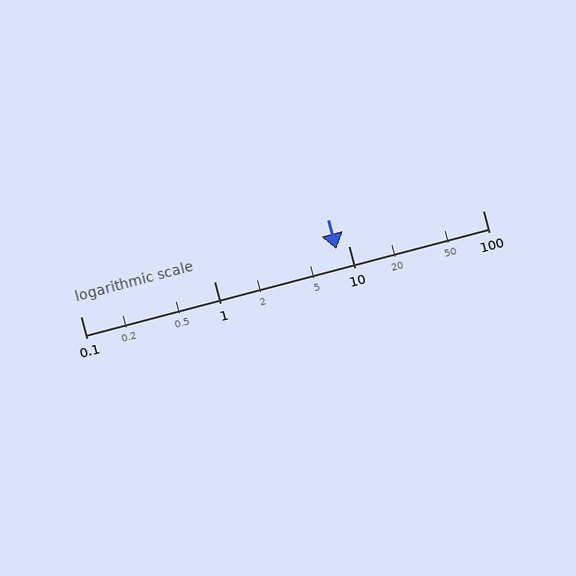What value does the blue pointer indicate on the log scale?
The pointer indicates approximately 8.1.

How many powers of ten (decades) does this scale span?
The scale spans 3 decades, from 0.1 to 100.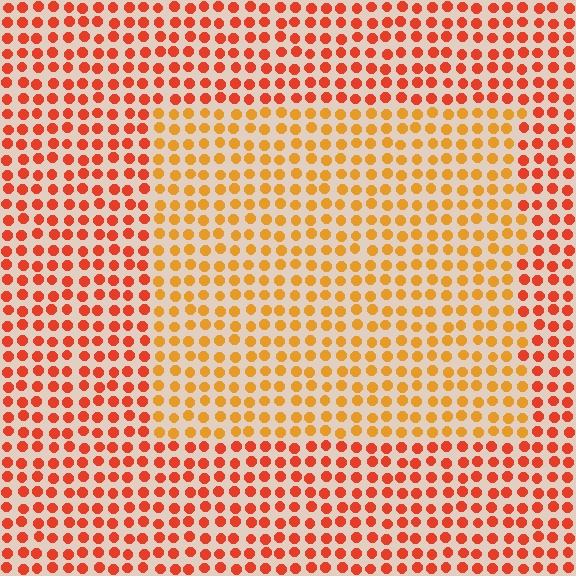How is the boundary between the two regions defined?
The boundary is defined purely by a slight shift in hue (about 30 degrees). Spacing, size, and orientation are identical on both sides.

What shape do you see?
I see a rectangle.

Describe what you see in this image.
The image is filled with small red elements in a uniform arrangement. A rectangle-shaped region is visible where the elements are tinted to a slightly different hue, forming a subtle color boundary.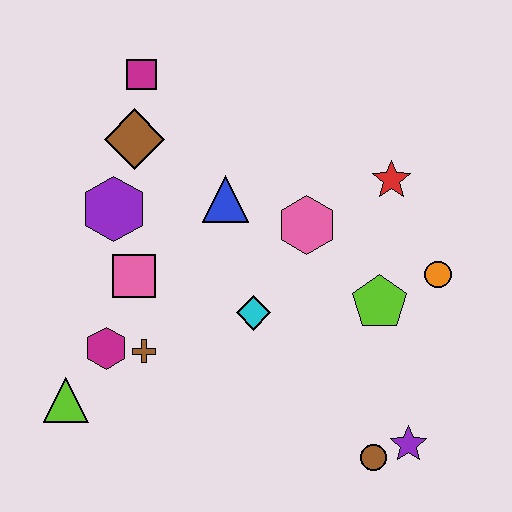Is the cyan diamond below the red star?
Yes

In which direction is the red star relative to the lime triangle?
The red star is to the right of the lime triangle.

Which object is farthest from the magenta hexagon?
The orange circle is farthest from the magenta hexagon.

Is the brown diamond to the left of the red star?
Yes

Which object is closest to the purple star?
The brown circle is closest to the purple star.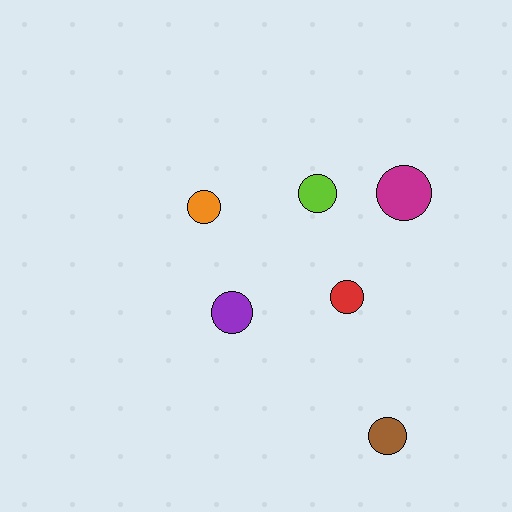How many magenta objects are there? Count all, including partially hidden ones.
There is 1 magenta object.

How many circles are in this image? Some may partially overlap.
There are 6 circles.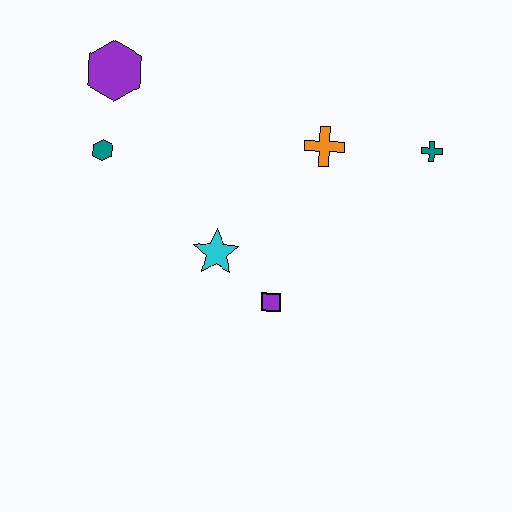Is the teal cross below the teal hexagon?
No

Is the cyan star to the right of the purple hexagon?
Yes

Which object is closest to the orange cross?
The teal cross is closest to the orange cross.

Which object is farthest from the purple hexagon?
The teal cross is farthest from the purple hexagon.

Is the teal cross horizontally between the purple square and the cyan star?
No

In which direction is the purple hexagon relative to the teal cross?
The purple hexagon is to the left of the teal cross.